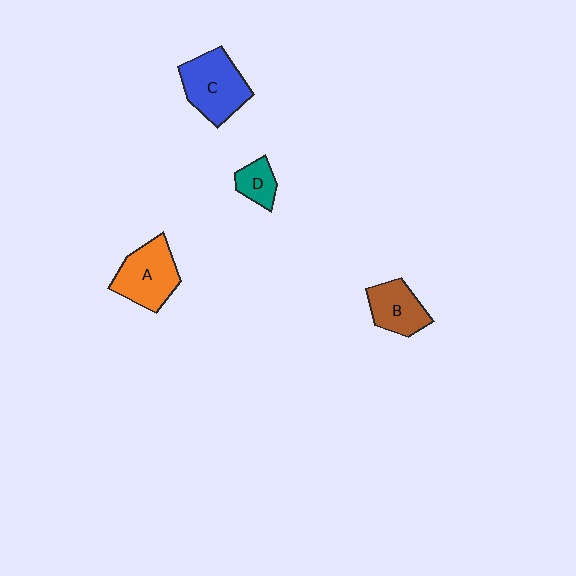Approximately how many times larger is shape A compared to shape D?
Approximately 2.2 times.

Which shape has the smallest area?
Shape D (teal).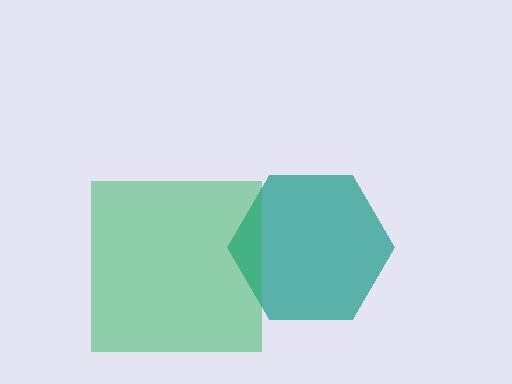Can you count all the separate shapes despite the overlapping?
Yes, there are 2 separate shapes.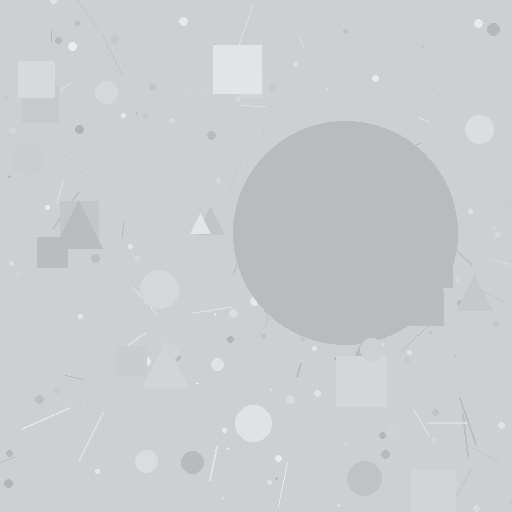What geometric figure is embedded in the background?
A circle is embedded in the background.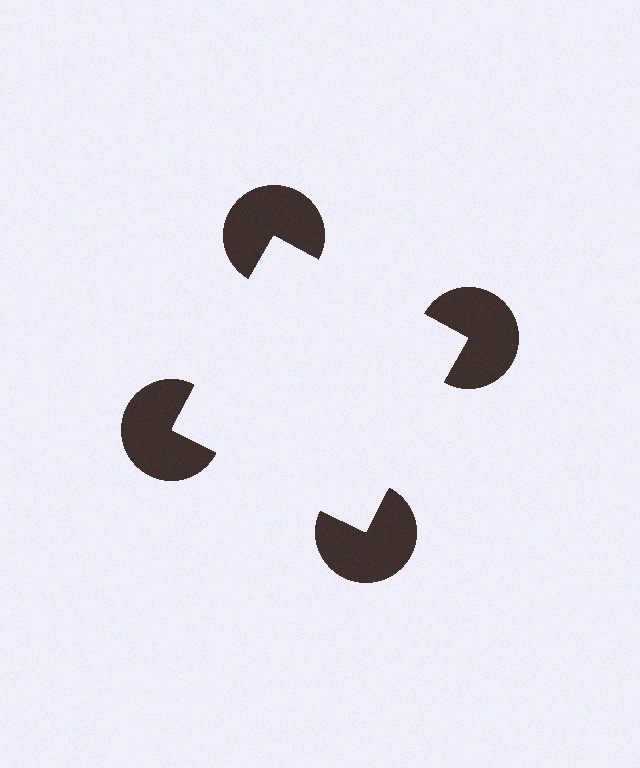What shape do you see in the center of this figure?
An illusory square — its edges are inferred from the aligned wedge cuts in the pac-man discs, not physically drawn.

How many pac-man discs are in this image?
There are 4 — one at each vertex of the illusory square.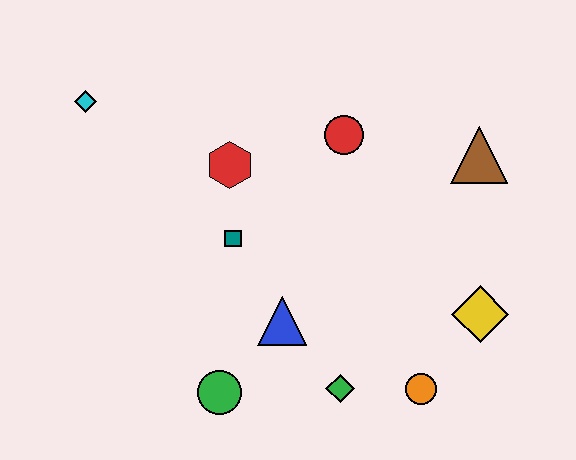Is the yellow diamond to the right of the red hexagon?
Yes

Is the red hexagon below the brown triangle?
Yes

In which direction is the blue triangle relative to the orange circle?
The blue triangle is to the left of the orange circle.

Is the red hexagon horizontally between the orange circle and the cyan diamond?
Yes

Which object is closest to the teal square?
The red hexagon is closest to the teal square.